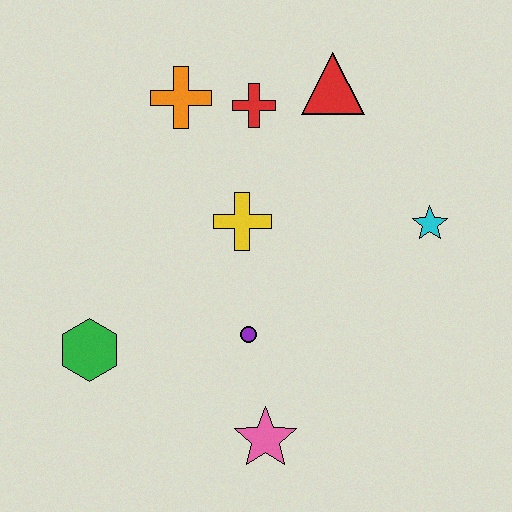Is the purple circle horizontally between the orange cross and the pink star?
Yes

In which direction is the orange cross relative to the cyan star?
The orange cross is to the left of the cyan star.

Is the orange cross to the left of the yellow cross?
Yes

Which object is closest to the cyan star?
The red triangle is closest to the cyan star.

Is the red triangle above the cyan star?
Yes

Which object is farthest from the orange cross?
The pink star is farthest from the orange cross.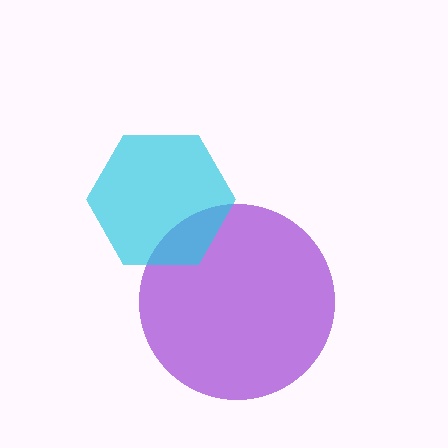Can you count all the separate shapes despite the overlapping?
Yes, there are 2 separate shapes.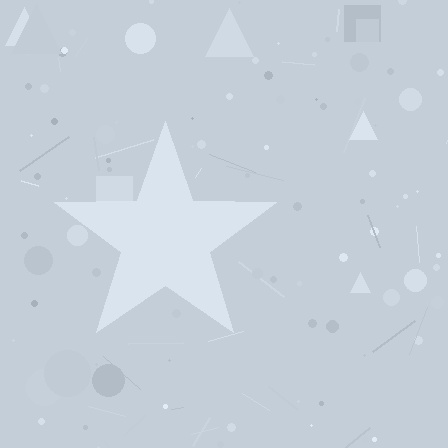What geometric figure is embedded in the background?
A star is embedded in the background.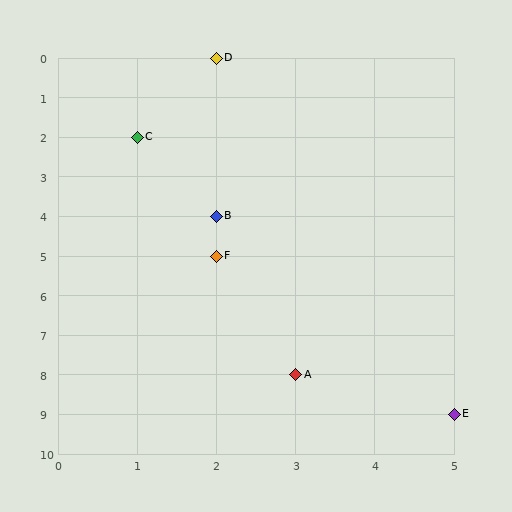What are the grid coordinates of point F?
Point F is at grid coordinates (2, 5).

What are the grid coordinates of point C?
Point C is at grid coordinates (1, 2).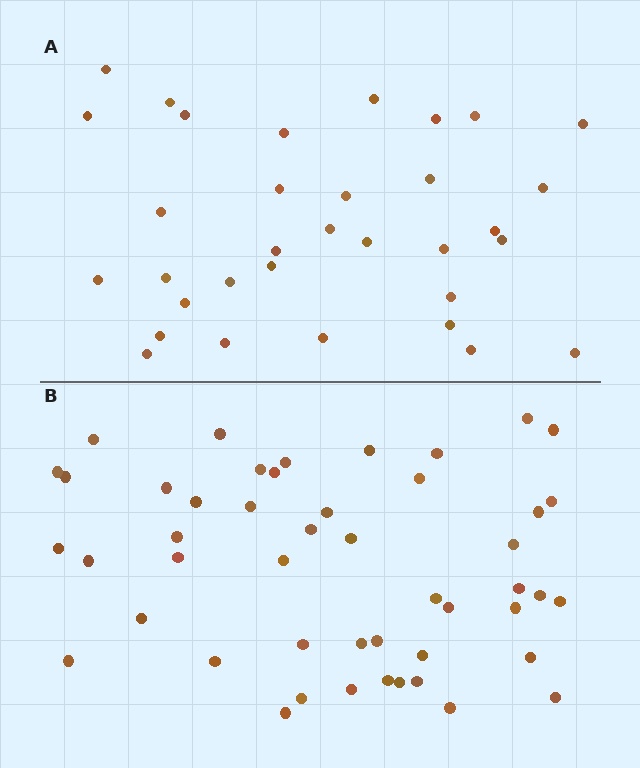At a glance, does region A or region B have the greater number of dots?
Region B (the bottom region) has more dots.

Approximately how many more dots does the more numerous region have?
Region B has approximately 15 more dots than region A.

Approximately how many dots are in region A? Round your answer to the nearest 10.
About 30 dots. (The exact count is 33, which rounds to 30.)